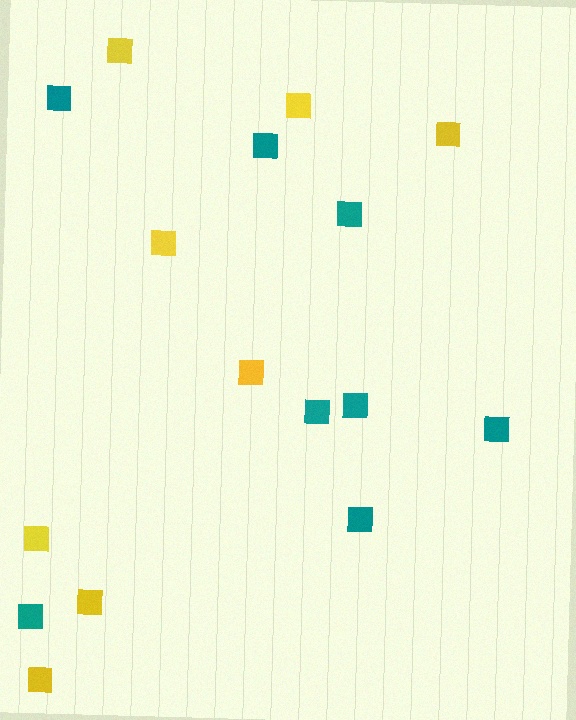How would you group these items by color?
There are 2 groups: one group of yellow squares (8) and one group of teal squares (8).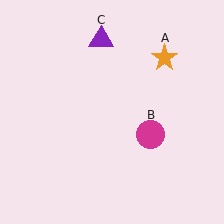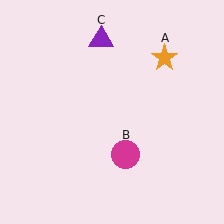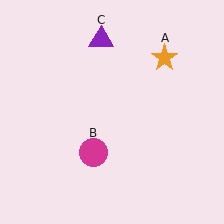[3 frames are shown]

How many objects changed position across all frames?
1 object changed position: magenta circle (object B).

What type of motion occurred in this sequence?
The magenta circle (object B) rotated clockwise around the center of the scene.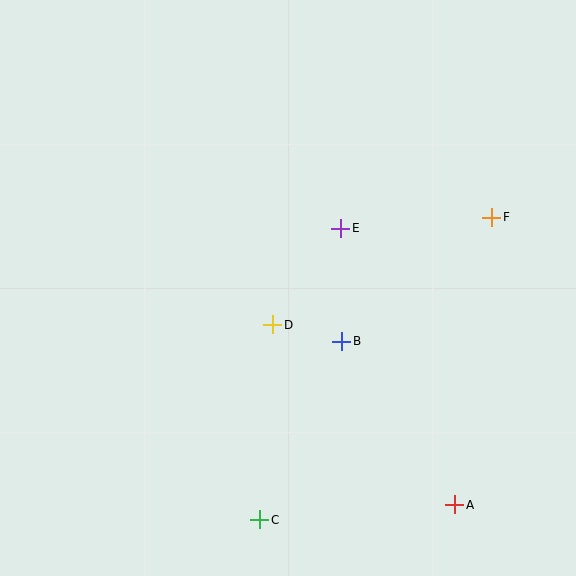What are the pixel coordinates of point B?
Point B is at (342, 341).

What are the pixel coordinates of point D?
Point D is at (273, 325).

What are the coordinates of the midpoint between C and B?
The midpoint between C and B is at (301, 431).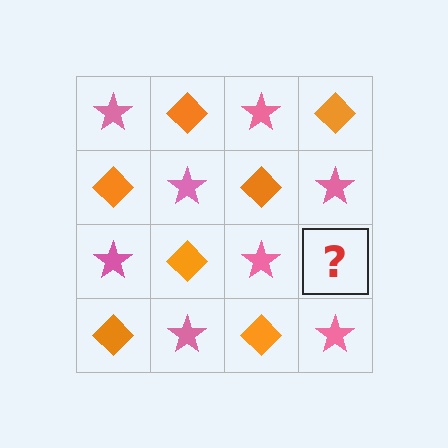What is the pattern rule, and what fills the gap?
The rule is that it alternates pink star and orange diamond in a checkerboard pattern. The gap should be filled with an orange diamond.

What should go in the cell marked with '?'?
The missing cell should contain an orange diamond.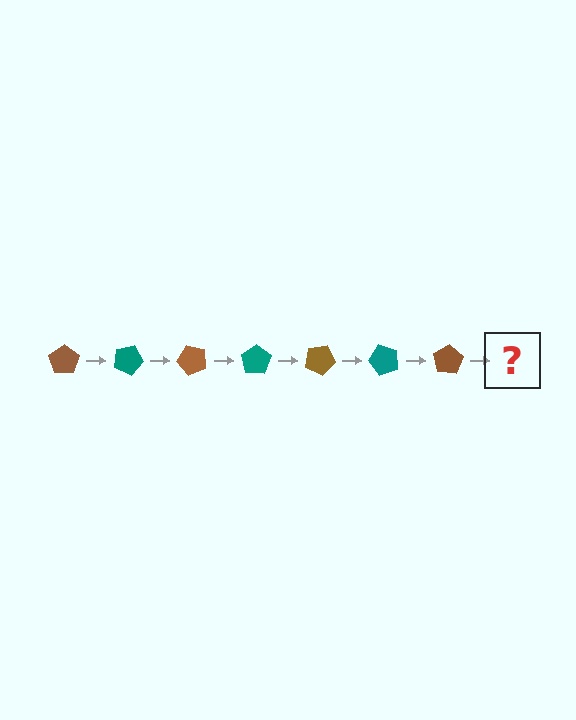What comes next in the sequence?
The next element should be a teal pentagon, rotated 175 degrees from the start.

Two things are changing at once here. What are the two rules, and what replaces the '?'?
The two rules are that it rotates 25 degrees each step and the color cycles through brown and teal. The '?' should be a teal pentagon, rotated 175 degrees from the start.